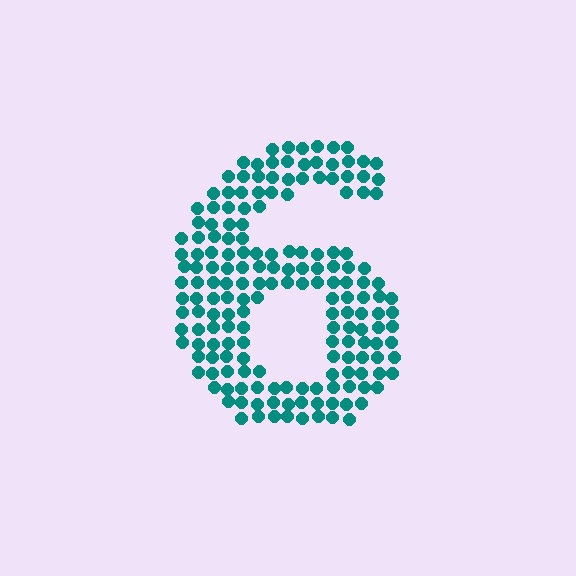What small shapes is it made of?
It is made of small circles.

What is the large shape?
The large shape is the digit 6.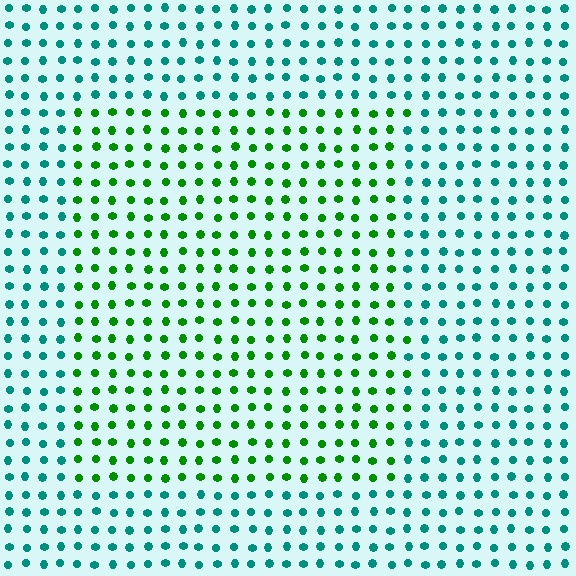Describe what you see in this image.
The image is filled with small teal elements in a uniform arrangement. A rectangle-shaped region is visible where the elements are tinted to a slightly different hue, forming a subtle color boundary.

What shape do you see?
I see a rectangle.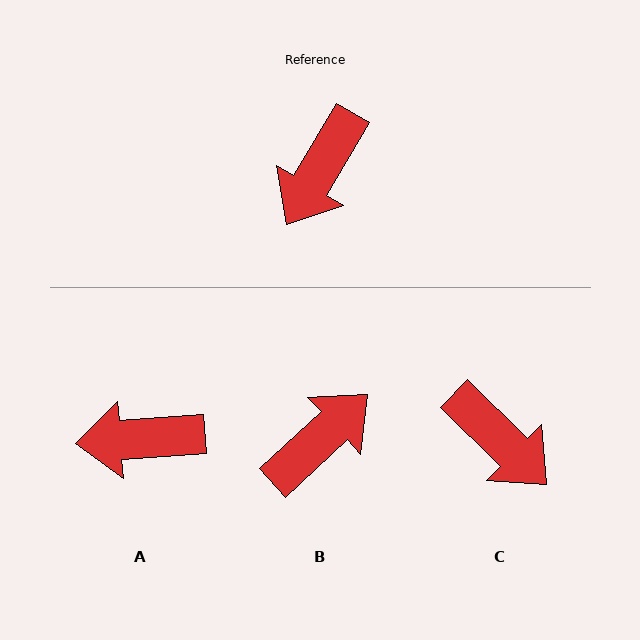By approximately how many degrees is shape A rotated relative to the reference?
Approximately 55 degrees clockwise.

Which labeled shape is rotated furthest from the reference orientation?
B, about 163 degrees away.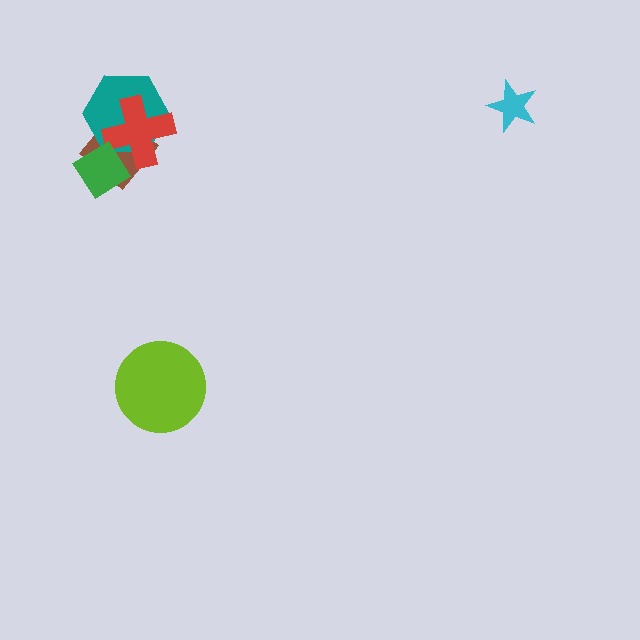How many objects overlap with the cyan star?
0 objects overlap with the cyan star.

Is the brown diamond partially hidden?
Yes, it is partially covered by another shape.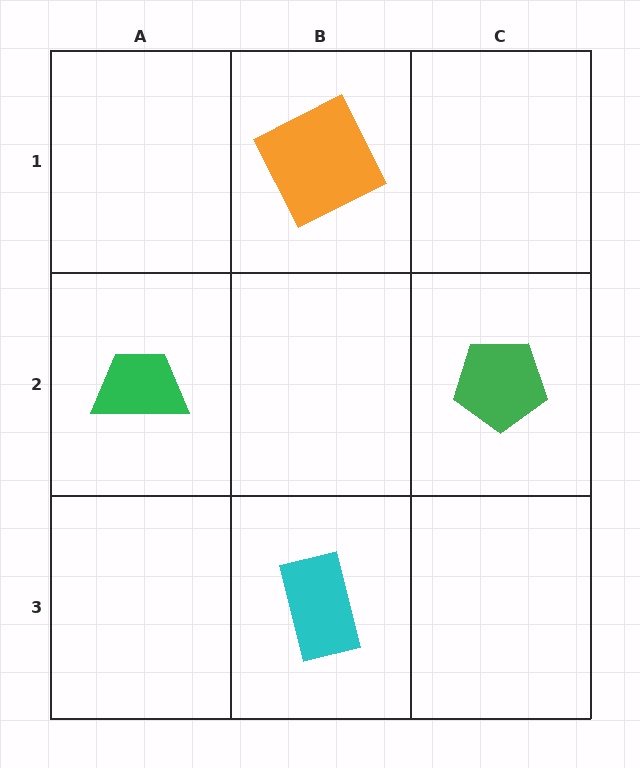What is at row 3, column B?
A cyan rectangle.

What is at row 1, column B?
An orange square.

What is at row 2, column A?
A green trapezoid.